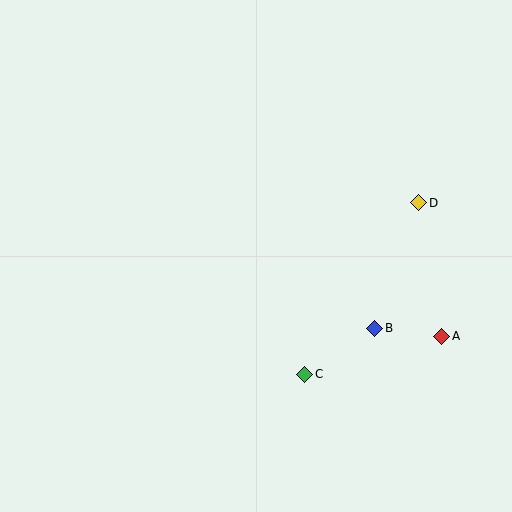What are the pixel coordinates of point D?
Point D is at (419, 203).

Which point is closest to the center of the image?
Point C at (305, 374) is closest to the center.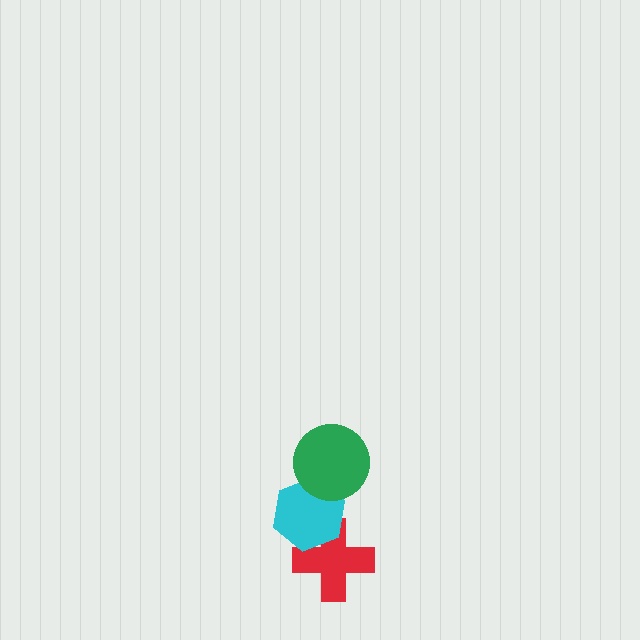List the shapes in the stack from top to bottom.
From top to bottom: the green circle, the cyan hexagon, the red cross.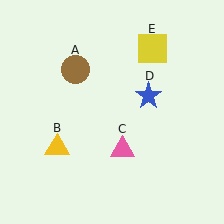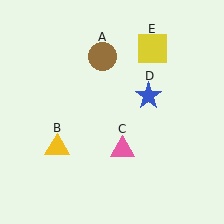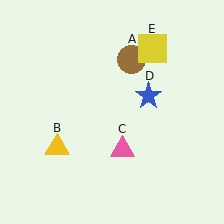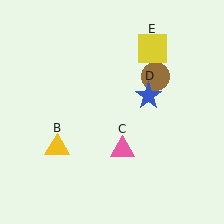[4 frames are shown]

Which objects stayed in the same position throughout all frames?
Yellow triangle (object B) and pink triangle (object C) and blue star (object D) and yellow square (object E) remained stationary.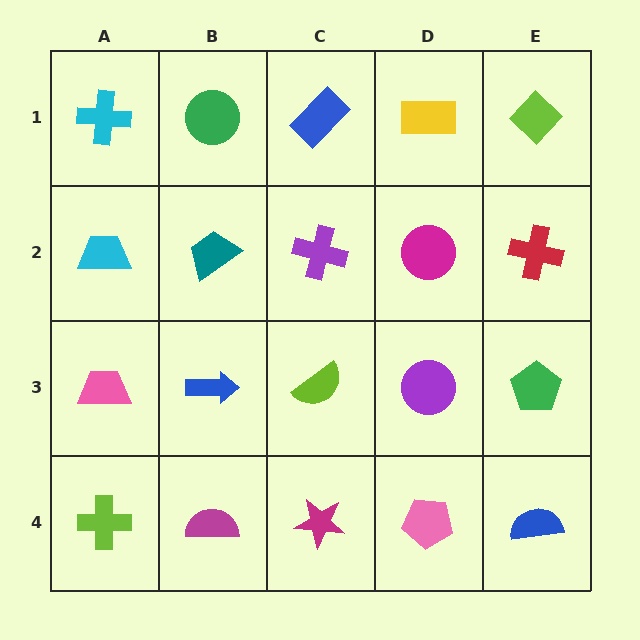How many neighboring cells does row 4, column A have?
2.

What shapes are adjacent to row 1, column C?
A purple cross (row 2, column C), a green circle (row 1, column B), a yellow rectangle (row 1, column D).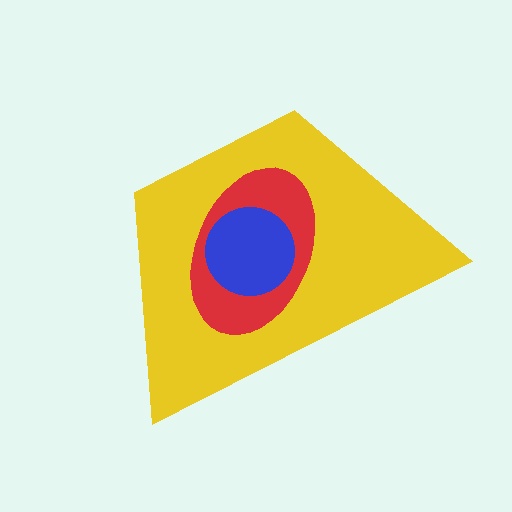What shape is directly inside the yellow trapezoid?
The red ellipse.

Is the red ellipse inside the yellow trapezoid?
Yes.